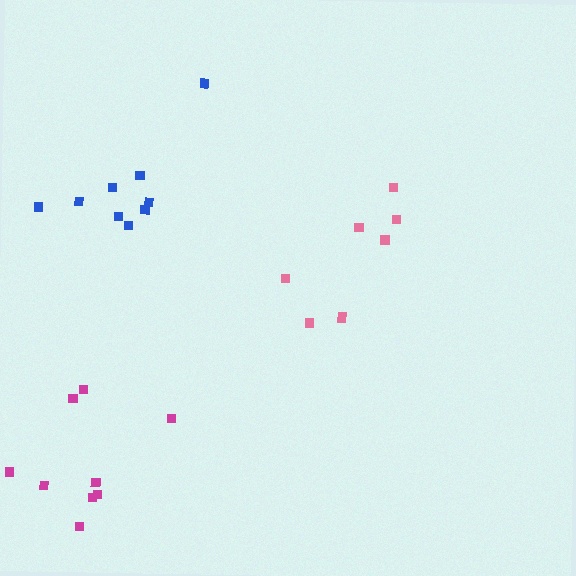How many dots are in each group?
Group 1: 8 dots, Group 2: 9 dots, Group 3: 9 dots (26 total).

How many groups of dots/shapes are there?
There are 3 groups.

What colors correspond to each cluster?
The clusters are colored: pink, magenta, blue.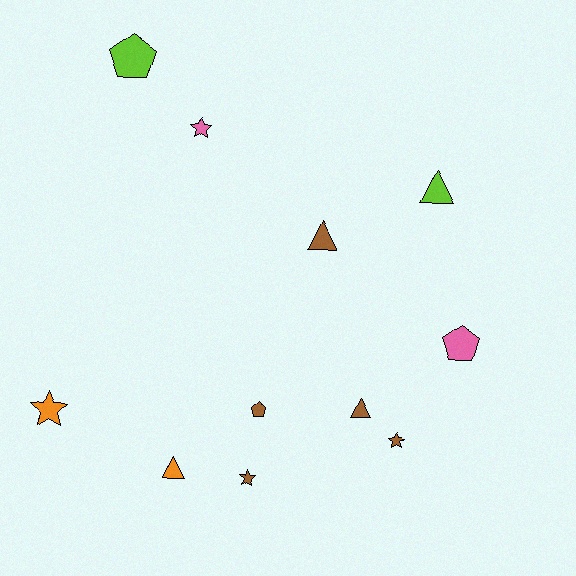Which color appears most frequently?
Brown, with 5 objects.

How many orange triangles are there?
There is 1 orange triangle.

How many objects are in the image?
There are 11 objects.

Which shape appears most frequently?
Star, with 4 objects.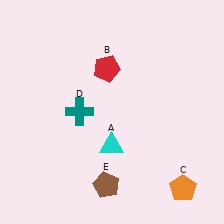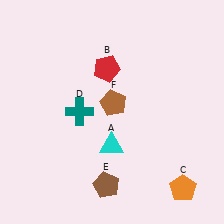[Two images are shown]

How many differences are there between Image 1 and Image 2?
There is 1 difference between the two images.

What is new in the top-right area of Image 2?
A brown pentagon (F) was added in the top-right area of Image 2.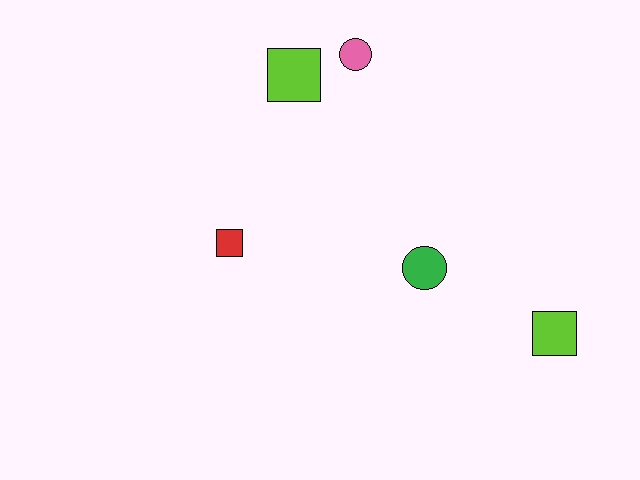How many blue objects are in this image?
There are no blue objects.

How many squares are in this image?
There are 3 squares.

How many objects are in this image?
There are 5 objects.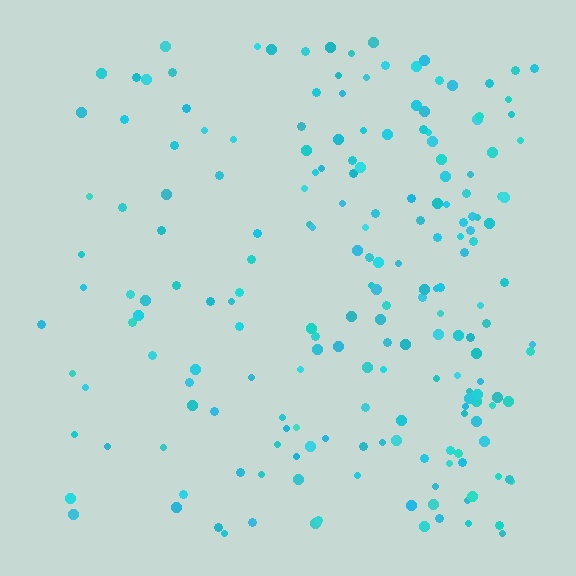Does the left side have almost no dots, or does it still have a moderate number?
Still a moderate number, just noticeably fewer than the right.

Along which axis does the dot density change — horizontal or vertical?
Horizontal.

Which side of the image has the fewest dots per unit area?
The left.